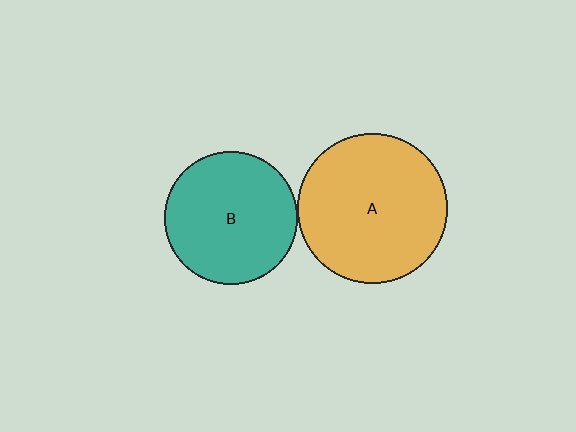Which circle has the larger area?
Circle A (orange).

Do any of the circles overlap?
No, none of the circles overlap.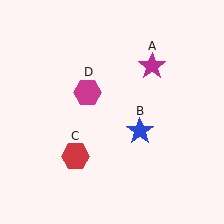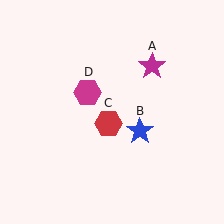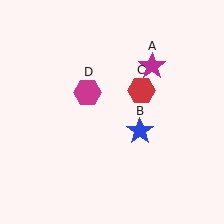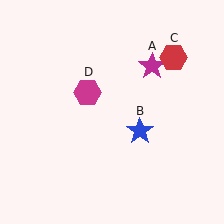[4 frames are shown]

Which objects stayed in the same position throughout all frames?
Magenta star (object A) and blue star (object B) and magenta hexagon (object D) remained stationary.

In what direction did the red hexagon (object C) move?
The red hexagon (object C) moved up and to the right.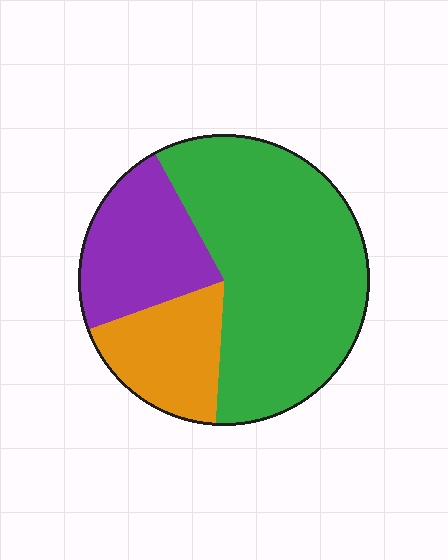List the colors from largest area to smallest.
From largest to smallest: green, purple, orange.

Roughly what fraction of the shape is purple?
Purple covers around 25% of the shape.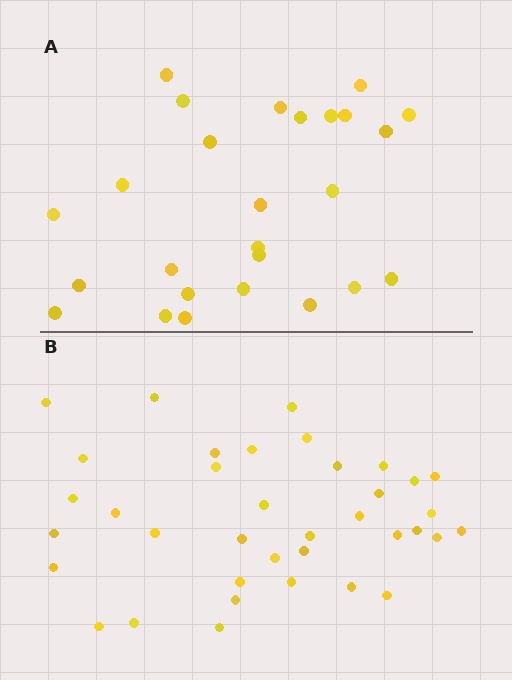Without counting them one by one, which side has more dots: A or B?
Region B (the bottom region) has more dots.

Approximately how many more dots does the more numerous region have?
Region B has roughly 12 or so more dots than region A.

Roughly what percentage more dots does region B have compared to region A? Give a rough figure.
About 40% more.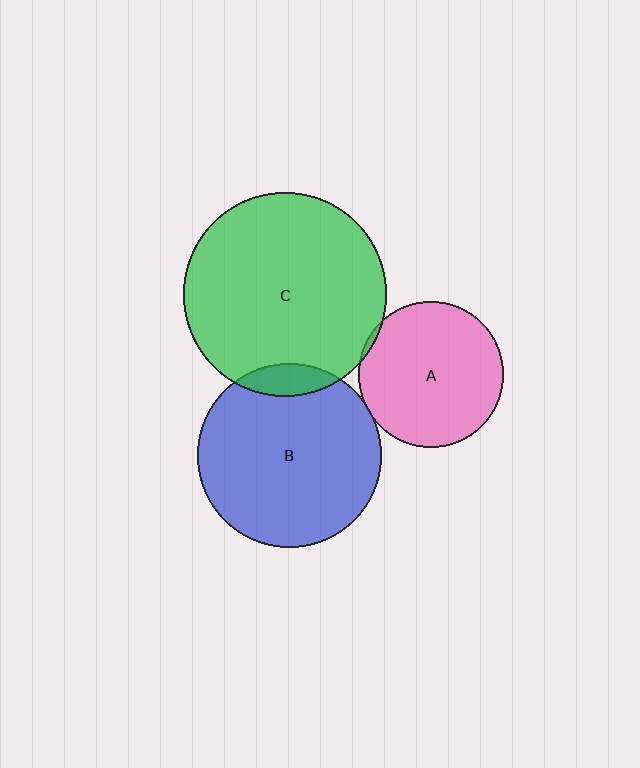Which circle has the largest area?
Circle C (green).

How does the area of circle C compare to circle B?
Approximately 1.2 times.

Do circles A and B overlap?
Yes.